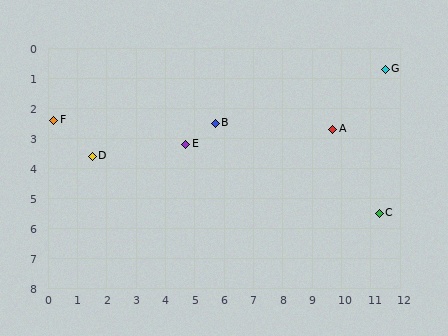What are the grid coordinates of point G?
Point G is at approximately (11.5, 0.7).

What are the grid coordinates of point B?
Point B is at approximately (5.7, 2.5).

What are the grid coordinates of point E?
Point E is at approximately (4.7, 3.2).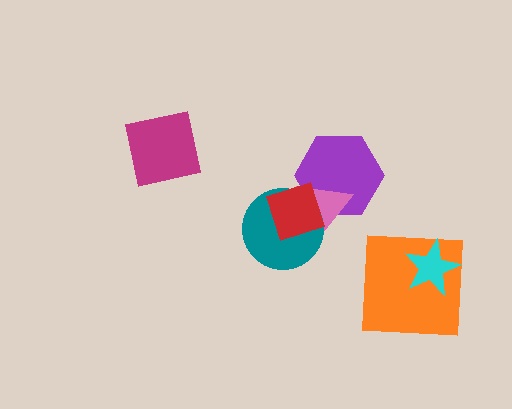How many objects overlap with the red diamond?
3 objects overlap with the red diamond.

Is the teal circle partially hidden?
Yes, it is partially covered by another shape.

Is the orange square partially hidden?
Yes, it is partially covered by another shape.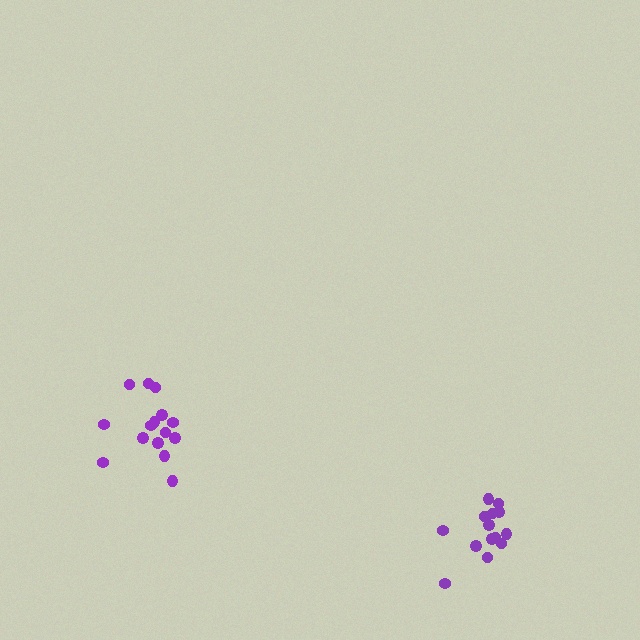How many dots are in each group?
Group 1: 15 dots, Group 2: 14 dots (29 total).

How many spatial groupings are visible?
There are 2 spatial groupings.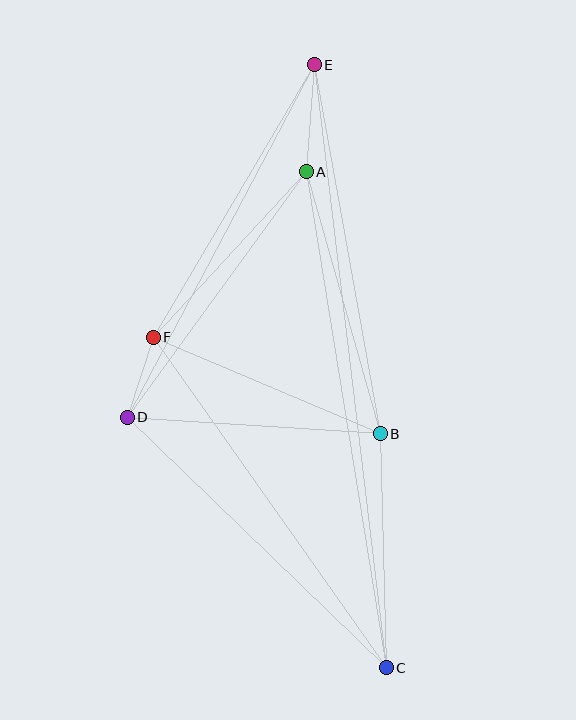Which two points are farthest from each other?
Points C and E are farthest from each other.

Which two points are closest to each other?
Points D and F are closest to each other.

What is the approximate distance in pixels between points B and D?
The distance between B and D is approximately 254 pixels.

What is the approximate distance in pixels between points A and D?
The distance between A and D is approximately 304 pixels.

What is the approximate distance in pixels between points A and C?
The distance between A and C is approximately 502 pixels.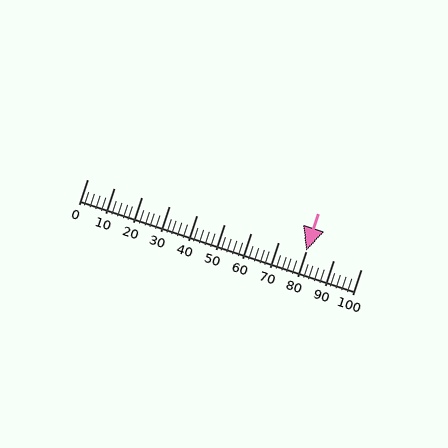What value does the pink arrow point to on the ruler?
The pink arrow points to approximately 80.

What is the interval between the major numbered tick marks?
The major tick marks are spaced 10 units apart.